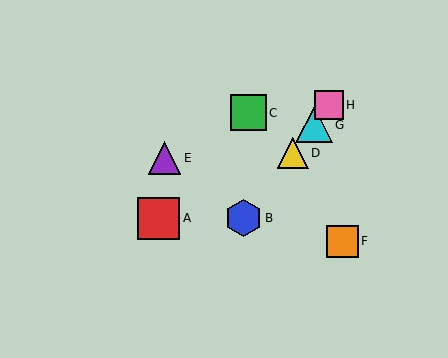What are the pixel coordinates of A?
Object A is at (159, 218).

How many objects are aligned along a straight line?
4 objects (B, D, G, H) are aligned along a straight line.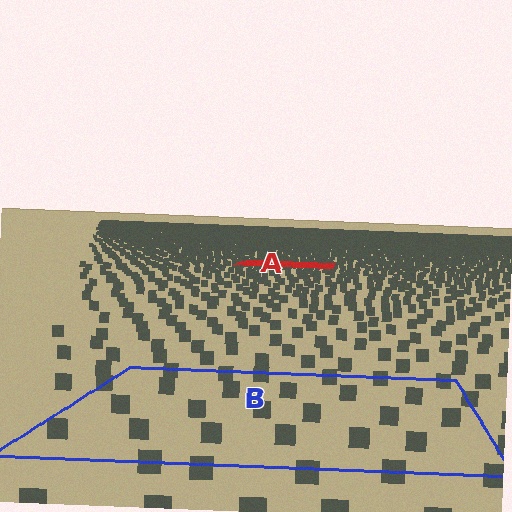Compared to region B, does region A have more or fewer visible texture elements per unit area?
Region A has more texture elements per unit area — they are packed more densely because it is farther away.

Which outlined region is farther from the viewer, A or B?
Region A is farther from the viewer — the texture elements inside it appear smaller and more densely packed.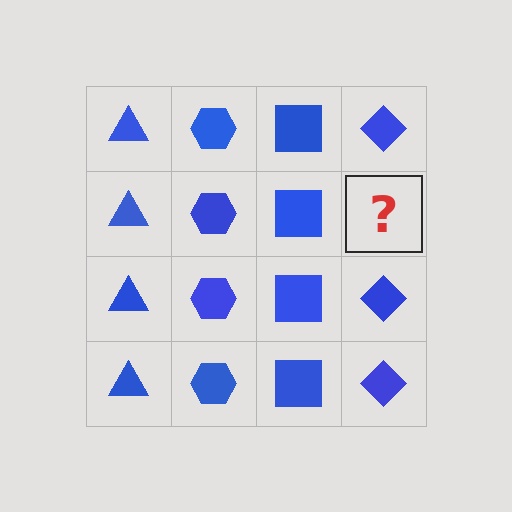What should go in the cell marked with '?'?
The missing cell should contain a blue diamond.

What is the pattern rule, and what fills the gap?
The rule is that each column has a consistent shape. The gap should be filled with a blue diamond.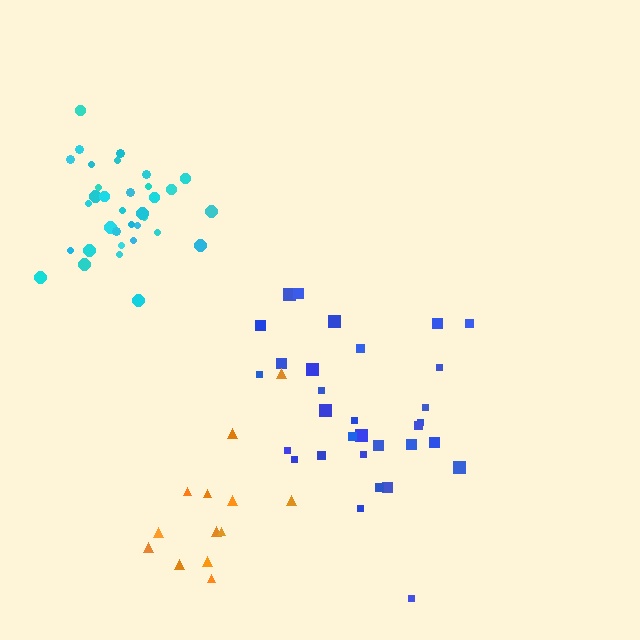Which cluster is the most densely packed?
Cyan.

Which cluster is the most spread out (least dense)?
Orange.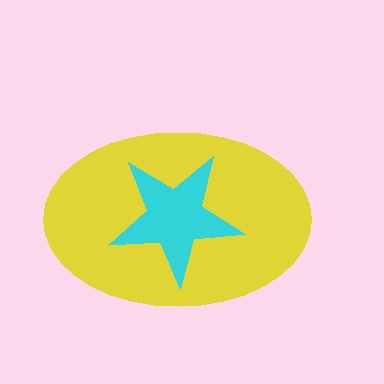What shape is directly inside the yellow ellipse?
The cyan star.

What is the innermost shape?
The cyan star.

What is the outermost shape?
The yellow ellipse.